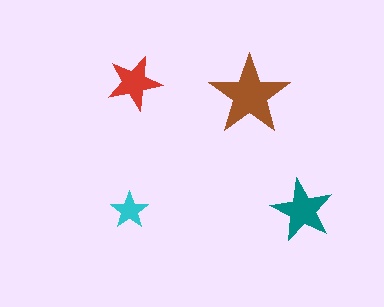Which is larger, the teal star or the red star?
The teal one.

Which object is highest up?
The red star is topmost.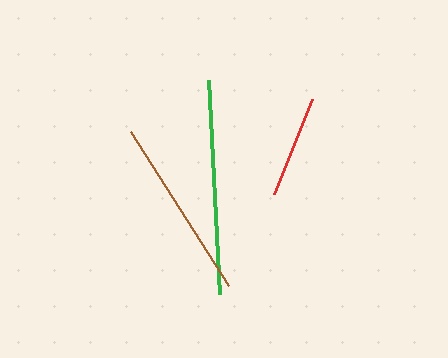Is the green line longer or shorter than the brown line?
The green line is longer than the brown line.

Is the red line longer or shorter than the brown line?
The brown line is longer than the red line.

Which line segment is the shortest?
The red line is the shortest at approximately 102 pixels.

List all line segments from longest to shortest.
From longest to shortest: green, brown, red.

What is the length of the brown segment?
The brown segment is approximately 183 pixels long.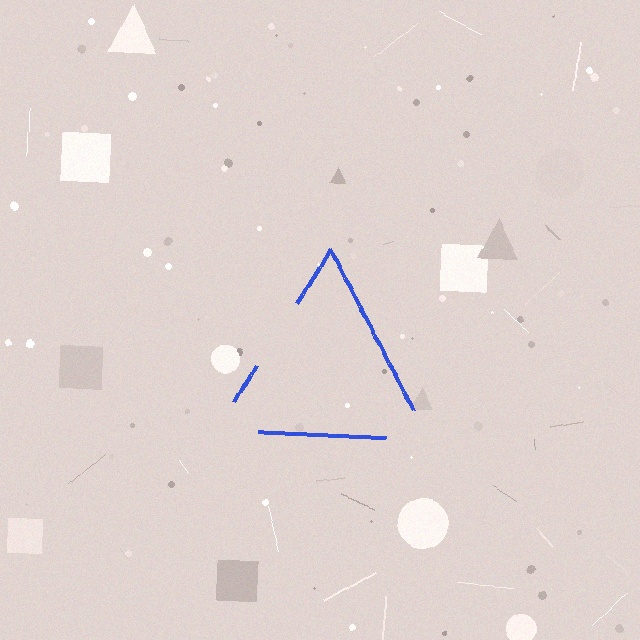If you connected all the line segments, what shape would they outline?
They would outline a triangle.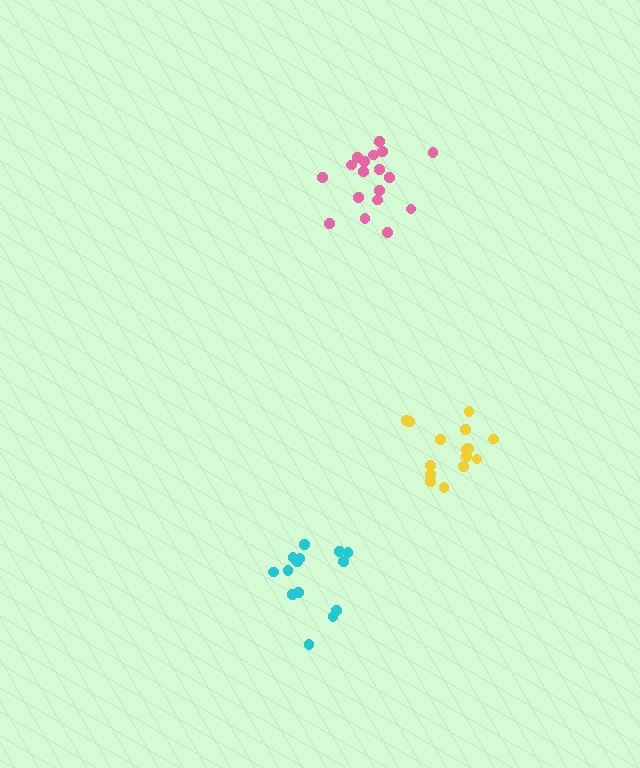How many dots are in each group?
Group 1: 15 dots, Group 2: 18 dots, Group 3: 14 dots (47 total).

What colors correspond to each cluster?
The clusters are colored: yellow, pink, cyan.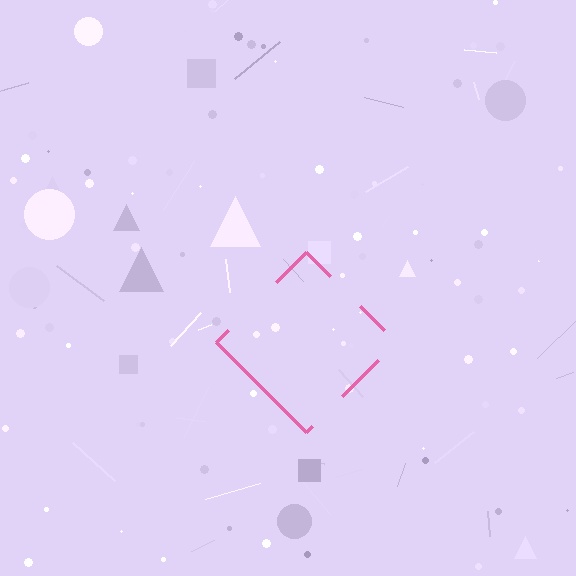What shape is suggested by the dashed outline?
The dashed outline suggests a diamond.